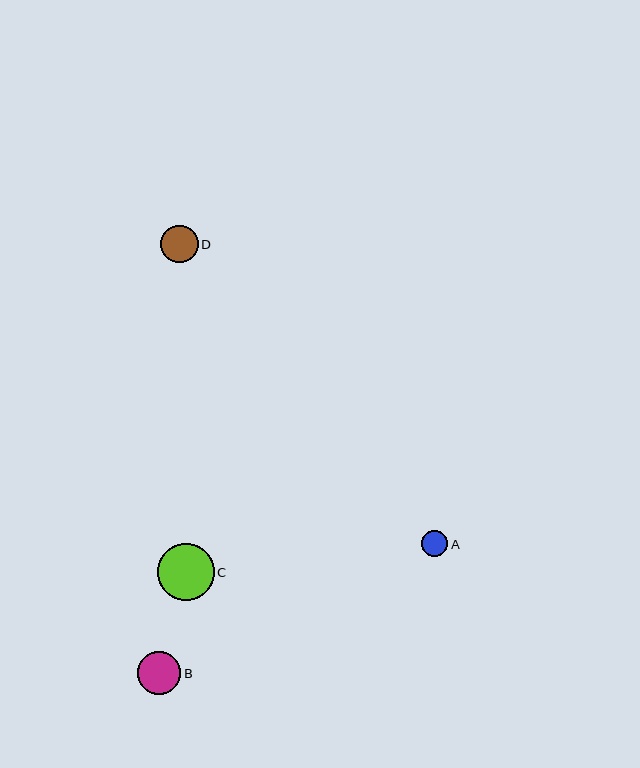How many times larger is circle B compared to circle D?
Circle B is approximately 1.2 times the size of circle D.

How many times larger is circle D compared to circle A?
Circle D is approximately 1.4 times the size of circle A.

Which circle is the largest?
Circle C is the largest with a size of approximately 57 pixels.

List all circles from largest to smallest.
From largest to smallest: C, B, D, A.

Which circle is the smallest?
Circle A is the smallest with a size of approximately 26 pixels.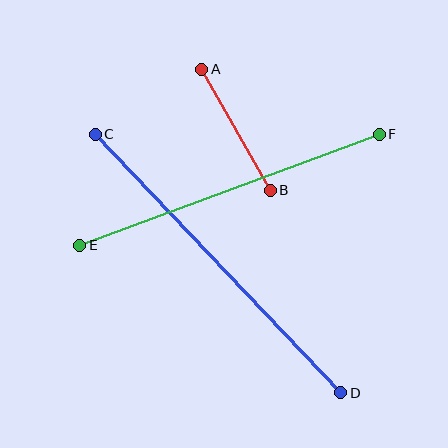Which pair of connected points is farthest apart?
Points C and D are farthest apart.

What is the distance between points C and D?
The distance is approximately 356 pixels.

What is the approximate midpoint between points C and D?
The midpoint is at approximately (218, 263) pixels.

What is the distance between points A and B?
The distance is approximately 139 pixels.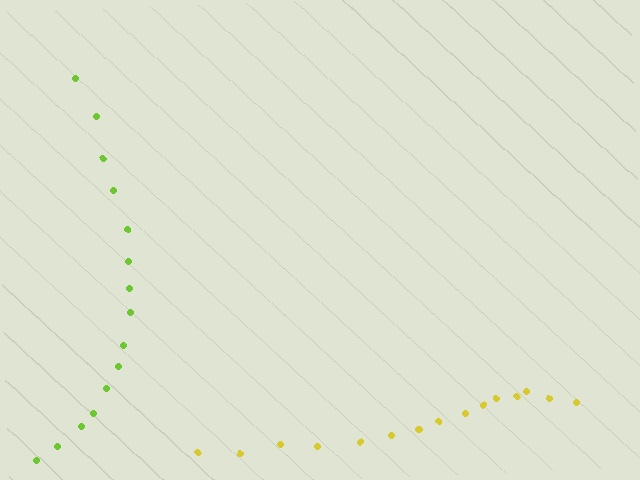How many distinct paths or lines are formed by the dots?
There are 2 distinct paths.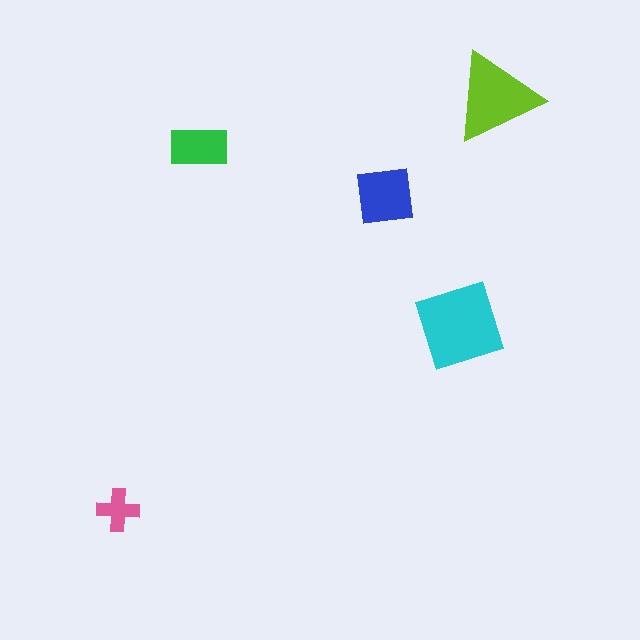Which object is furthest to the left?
The pink cross is leftmost.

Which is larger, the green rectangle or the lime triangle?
The lime triangle.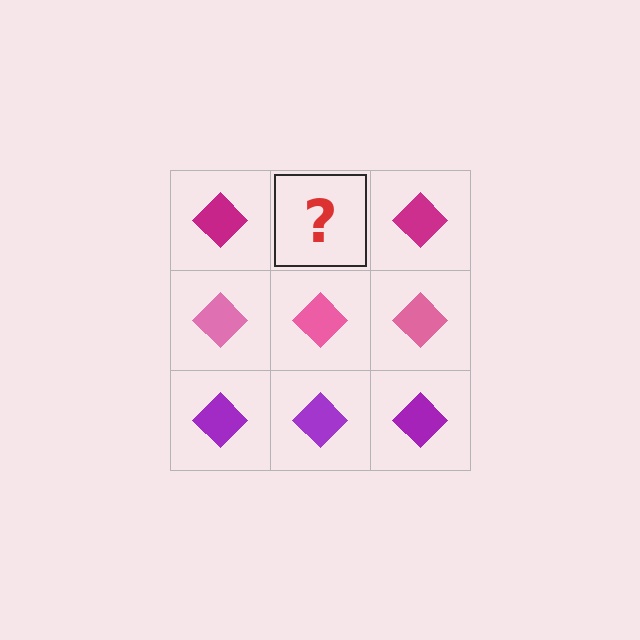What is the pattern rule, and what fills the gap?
The rule is that each row has a consistent color. The gap should be filled with a magenta diamond.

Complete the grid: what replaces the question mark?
The question mark should be replaced with a magenta diamond.